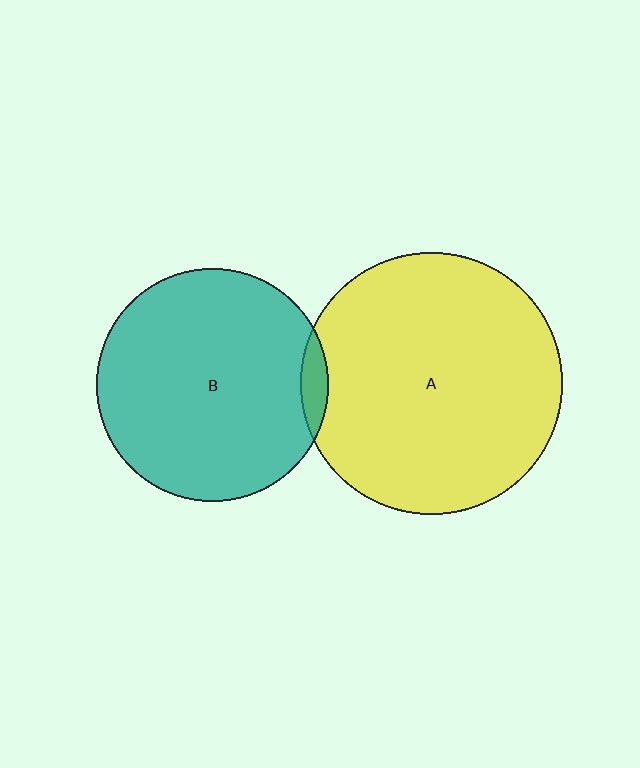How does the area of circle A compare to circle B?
Approximately 1.3 times.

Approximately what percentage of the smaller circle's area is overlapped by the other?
Approximately 5%.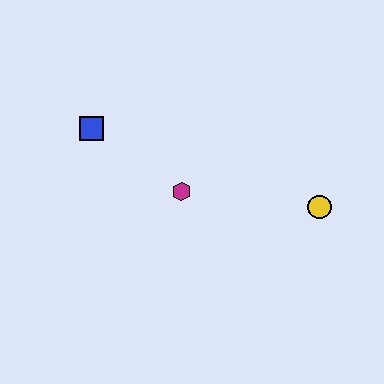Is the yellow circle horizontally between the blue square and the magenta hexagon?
No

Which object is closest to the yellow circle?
The magenta hexagon is closest to the yellow circle.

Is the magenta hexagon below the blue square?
Yes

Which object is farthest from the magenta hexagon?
The yellow circle is farthest from the magenta hexagon.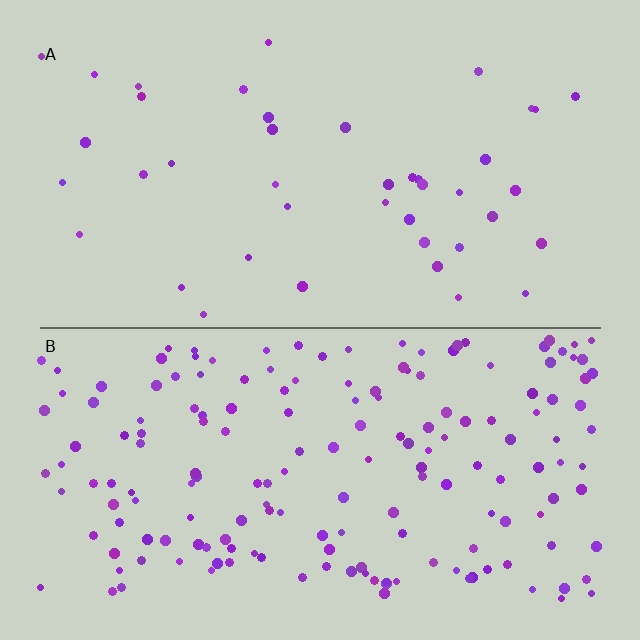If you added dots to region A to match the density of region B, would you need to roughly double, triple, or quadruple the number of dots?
Approximately quadruple.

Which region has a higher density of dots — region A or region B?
B (the bottom).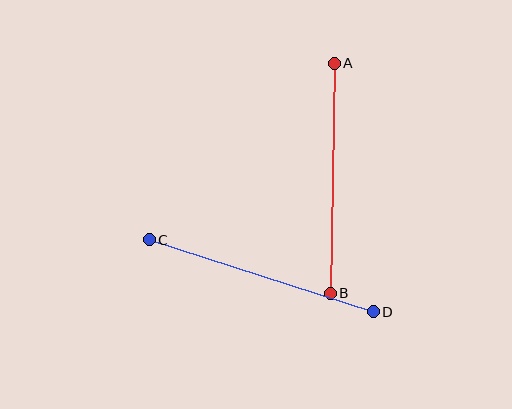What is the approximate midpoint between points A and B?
The midpoint is at approximately (332, 178) pixels.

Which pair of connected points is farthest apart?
Points C and D are farthest apart.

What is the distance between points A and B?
The distance is approximately 230 pixels.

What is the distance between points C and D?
The distance is approximately 236 pixels.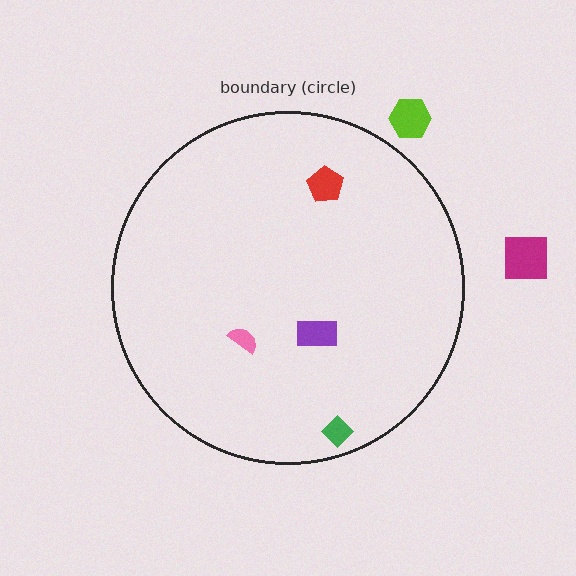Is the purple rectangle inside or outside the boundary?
Inside.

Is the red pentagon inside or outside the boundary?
Inside.